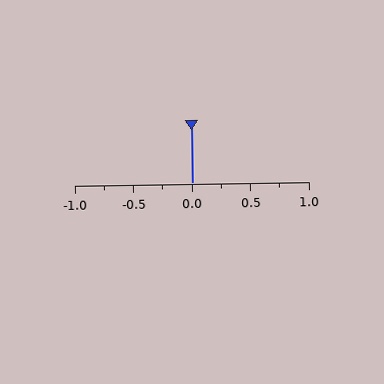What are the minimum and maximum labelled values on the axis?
The axis runs from -1.0 to 1.0.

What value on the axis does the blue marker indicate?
The marker indicates approximately 0.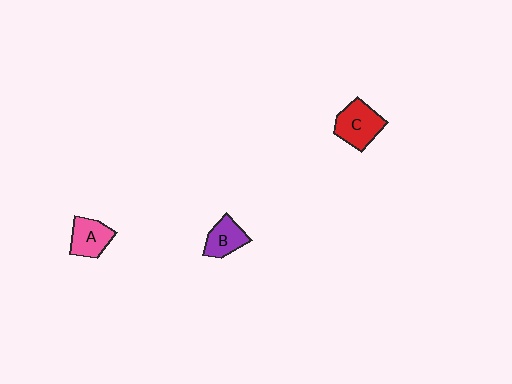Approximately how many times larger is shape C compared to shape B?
Approximately 1.4 times.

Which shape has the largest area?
Shape C (red).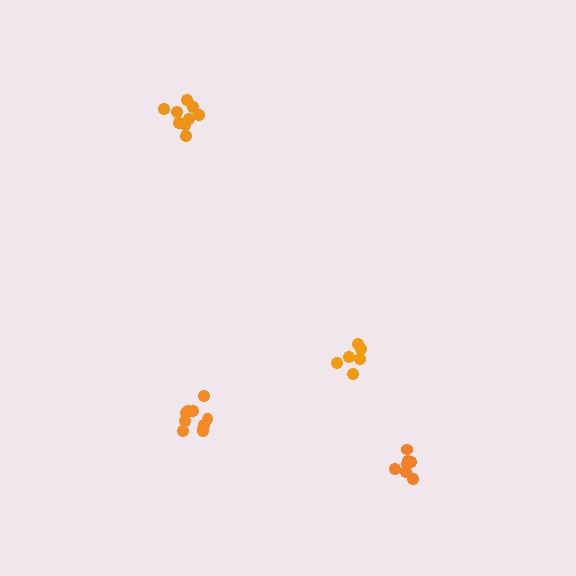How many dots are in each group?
Group 1: 6 dots, Group 2: 9 dots, Group 3: 10 dots, Group 4: 7 dots (32 total).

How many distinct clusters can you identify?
There are 4 distinct clusters.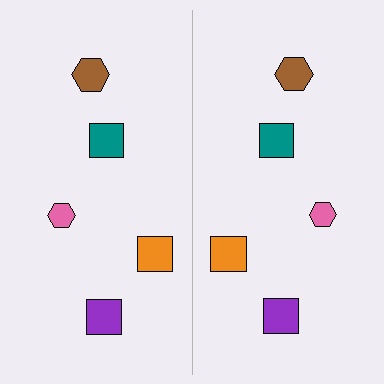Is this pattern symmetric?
Yes, this pattern has bilateral (reflection) symmetry.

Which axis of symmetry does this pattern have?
The pattern has a vertical axis of symmetry running through the center of the image.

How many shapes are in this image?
There are 10 shapes in this image.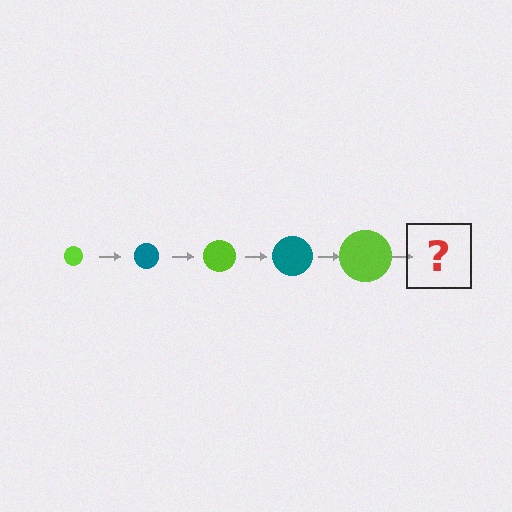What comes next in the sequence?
The next element should be a teal circle, larger than the previous one.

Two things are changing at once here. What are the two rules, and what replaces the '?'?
The two rules are that the circle grows larger each step and the color cycles through lime and teal. The '?' should be a teal circle, larger than the previous one.